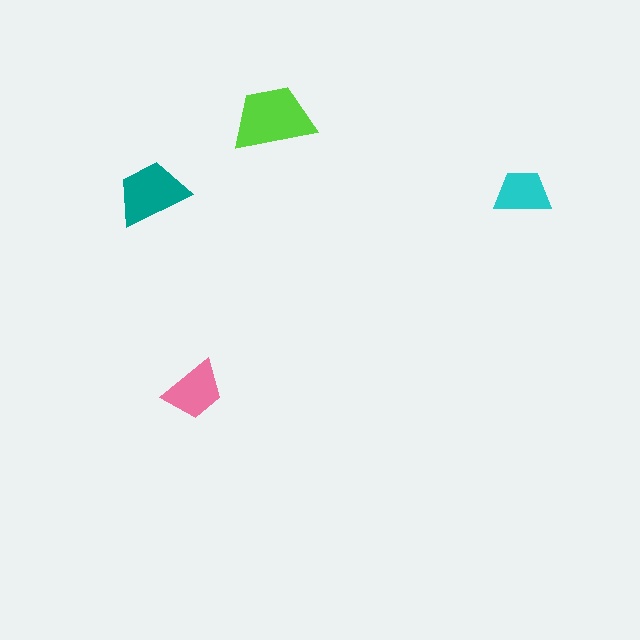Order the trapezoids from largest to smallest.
the lime one, the teal one, the pink one, the cyan one.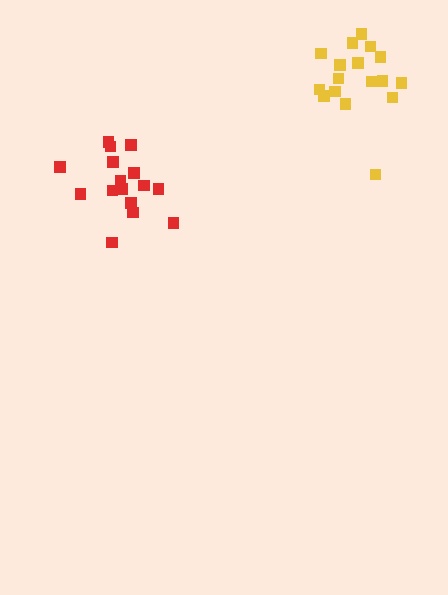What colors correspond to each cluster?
The clusters are colored: red, yellow.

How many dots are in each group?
Group 1: 16 dots, Group 2: 18 dots (34 total).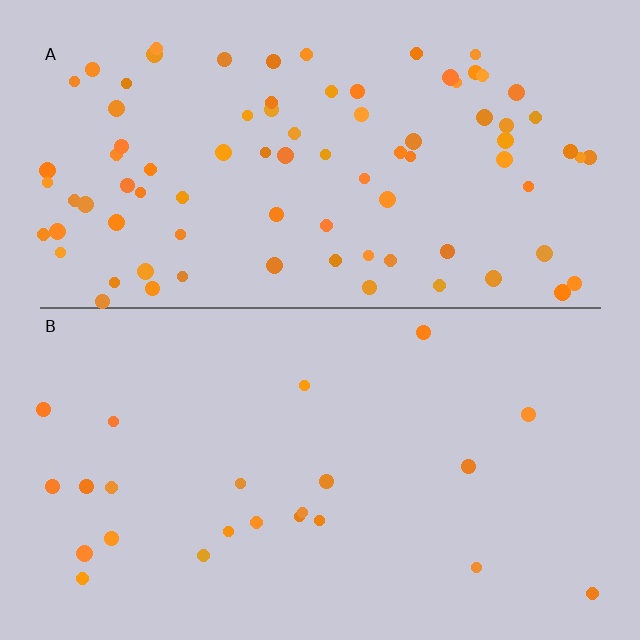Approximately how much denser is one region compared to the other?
Approximately 3.7× — region A over region B.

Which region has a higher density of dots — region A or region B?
A (the top).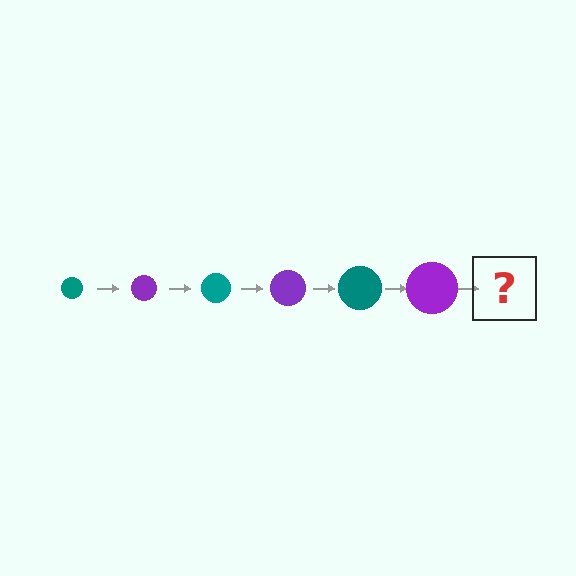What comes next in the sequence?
The next element should be a teal circle, larger than the previous one.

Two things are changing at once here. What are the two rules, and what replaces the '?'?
The two rules are that the circle grows larger each step and the color cycles through teal and purple. The '?' should be a teal circle, larger than the previous one.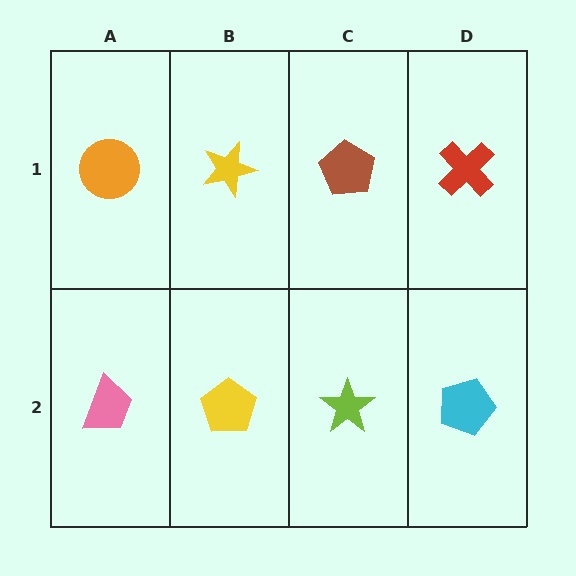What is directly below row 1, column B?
A yellow pentagon.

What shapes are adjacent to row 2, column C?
A brown pentagon (row 1, column C), a yellow pentagon (row 2, column B), a cyan pentagon (row 2, column D).